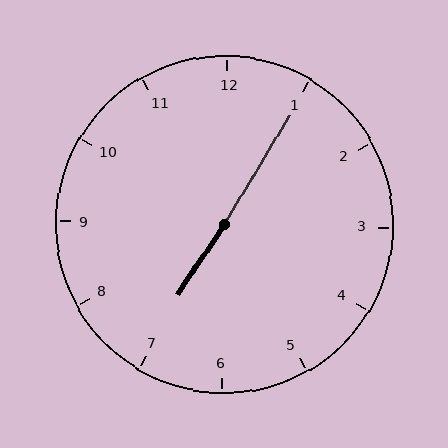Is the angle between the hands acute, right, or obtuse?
It is obtuse.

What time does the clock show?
7:05.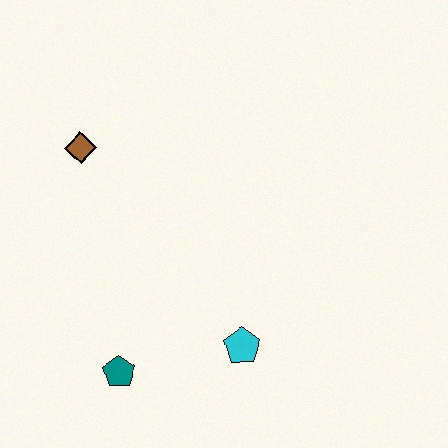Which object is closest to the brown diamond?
The teal pentagon is closest to the brown diamond.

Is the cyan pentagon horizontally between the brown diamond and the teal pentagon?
No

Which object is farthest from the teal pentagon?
The brown diamond is farthest from the teal pentagon.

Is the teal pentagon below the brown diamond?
Yes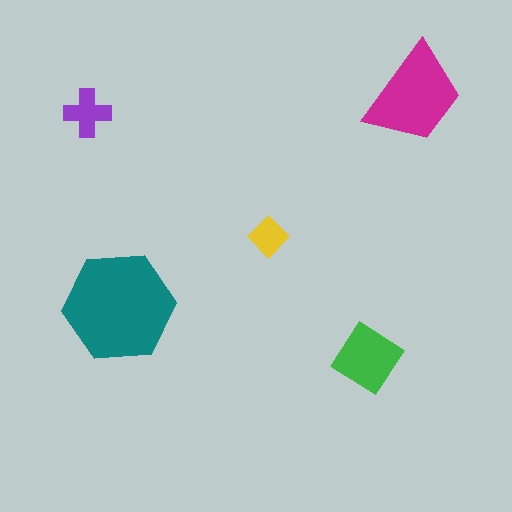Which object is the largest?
The teal hexagon.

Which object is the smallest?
The yellow diamond.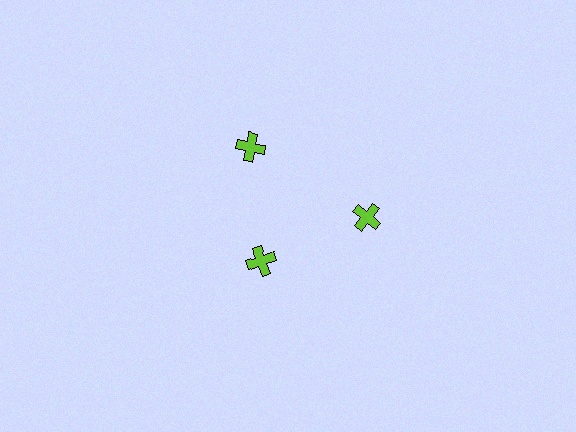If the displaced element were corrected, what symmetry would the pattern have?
It would have 3-fold rotational symmetry — the pattern would map onto itself every 120 degrees.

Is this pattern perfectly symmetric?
No. The 3 lime crosses are arranged in a ring, but one element near the 7 o'clock position is pulled inward toward the center, breaking the 3-fold rotational symmetry.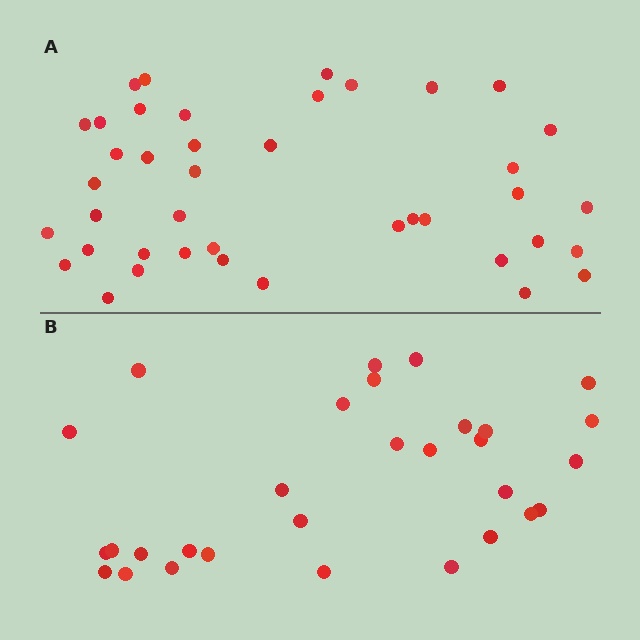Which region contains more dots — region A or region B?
Region A (the top region) has more dots.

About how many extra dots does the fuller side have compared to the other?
Region A has roughly 12 or so more dots than region B.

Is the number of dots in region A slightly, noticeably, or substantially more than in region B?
Region A has noticeably more, but not dramatically so. The ratio is roughly 1.4 to 1.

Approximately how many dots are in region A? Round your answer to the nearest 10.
About 40 dots. (The exact count is 41, which rounds to 40.)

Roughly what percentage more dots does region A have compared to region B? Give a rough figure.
About 35% more.